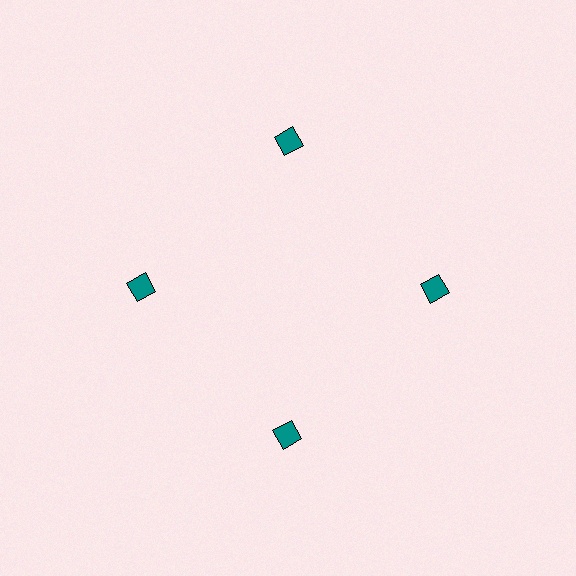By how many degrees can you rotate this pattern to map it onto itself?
The pattern maps onto itself every 90 degrees of rotation.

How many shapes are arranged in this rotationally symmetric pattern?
There are 4 shapes, arranged in 4 groups of 1.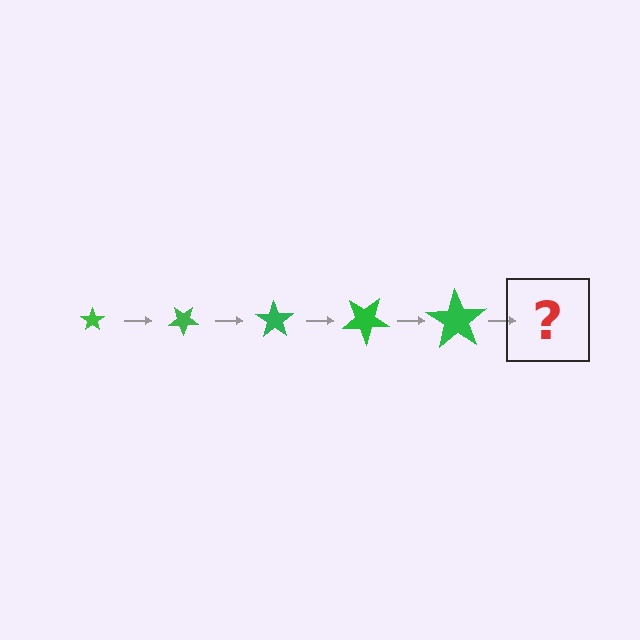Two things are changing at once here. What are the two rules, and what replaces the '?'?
The two rules are that the star grows larger each step and it rotates 35 degrees each step. The '?' should be a star, larger than the previous one and rotated 175 degrees from the start.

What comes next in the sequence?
The next element should be a star, larger than the previous one and rotated 175 degrees from the start.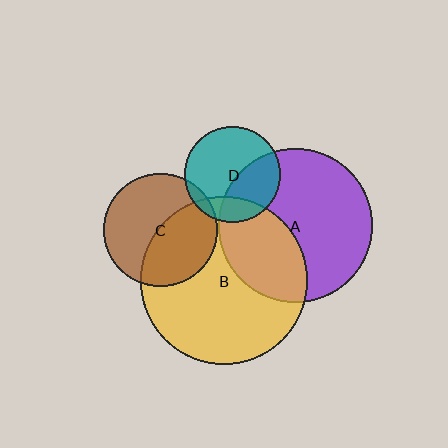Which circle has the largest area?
Circle B (yellow).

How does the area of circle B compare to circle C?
Approximately 2.2 times.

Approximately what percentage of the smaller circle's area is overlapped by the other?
Approximately 40%.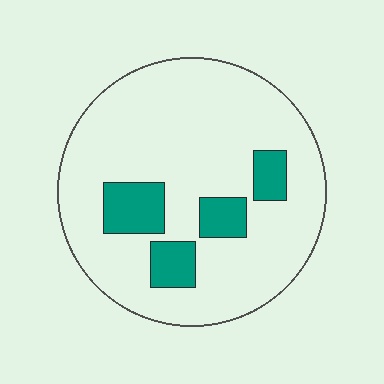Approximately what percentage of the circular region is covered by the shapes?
Approximately 15%.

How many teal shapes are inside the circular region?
4.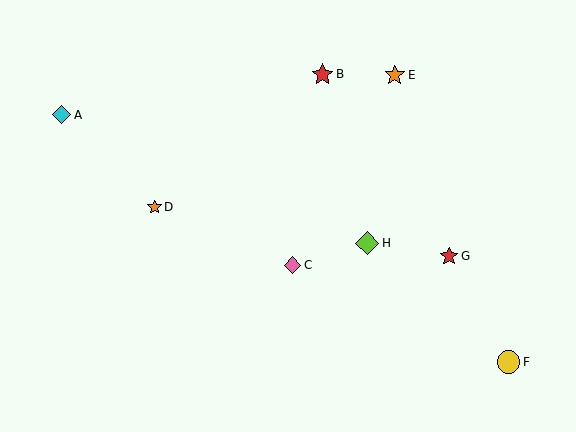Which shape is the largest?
The lime diamond (labeled H) is the largest.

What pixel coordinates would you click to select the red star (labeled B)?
Click at (322, 74) to select the red star B.